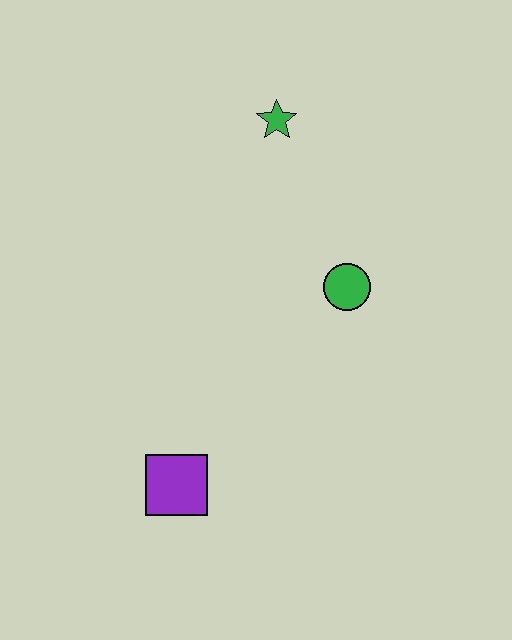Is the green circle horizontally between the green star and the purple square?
No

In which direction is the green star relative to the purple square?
The green star is above the purple square.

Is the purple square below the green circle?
Yes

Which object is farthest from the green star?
The purple square is farthest from the green star.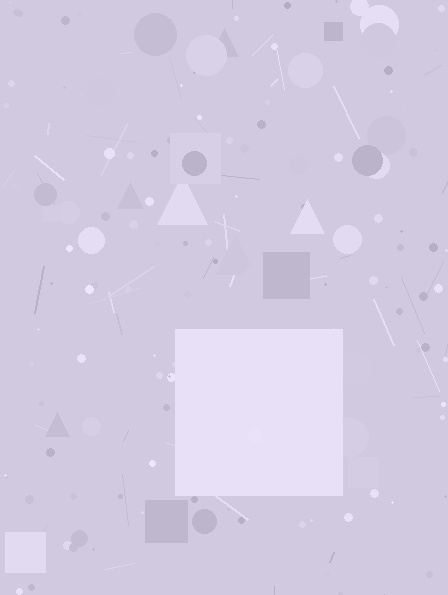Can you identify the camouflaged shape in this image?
The camouflaged shape is a square.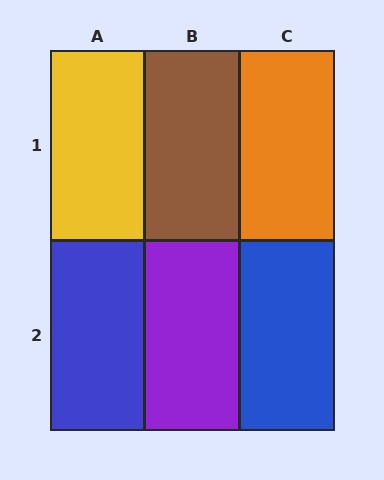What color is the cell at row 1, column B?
Brown.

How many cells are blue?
2 cells are blue.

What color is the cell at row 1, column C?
Orange.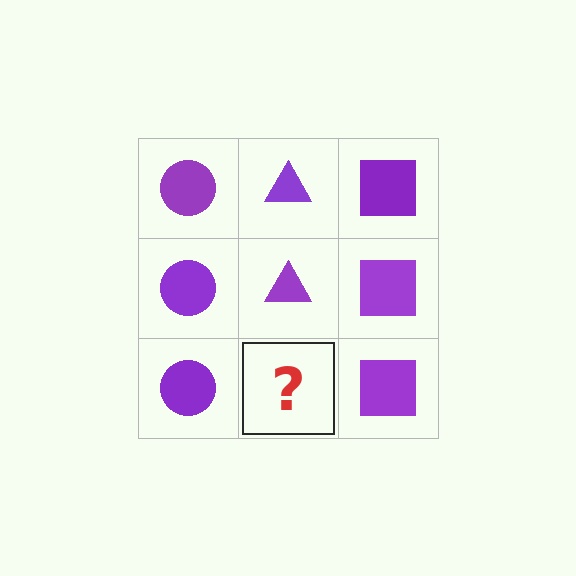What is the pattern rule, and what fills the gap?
The rule is that each column has a consistent shape. The gap should be filled with a purple triangle.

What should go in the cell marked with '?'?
The missing cell should contain a purple triangle.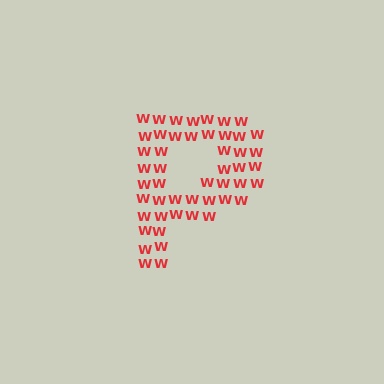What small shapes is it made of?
It is made of small letter W's.